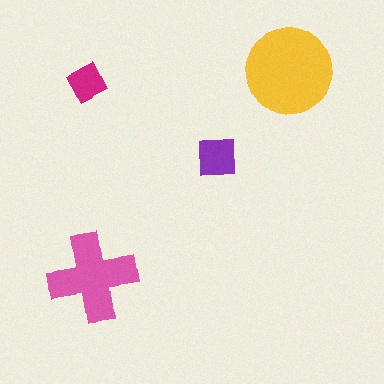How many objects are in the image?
There are 4 objects in the image.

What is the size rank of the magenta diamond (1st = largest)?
4th.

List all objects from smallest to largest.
The magenta diamond, the purple square, the pink cross, the yellow circle.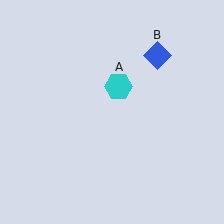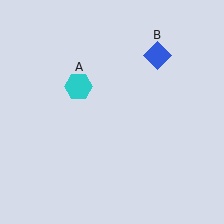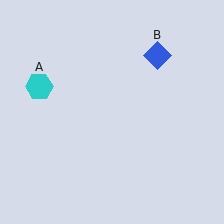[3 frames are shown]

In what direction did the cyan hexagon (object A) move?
The cyan hexagon (object A) moved left.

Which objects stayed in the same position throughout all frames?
Blue diamond (object B) remained stationary.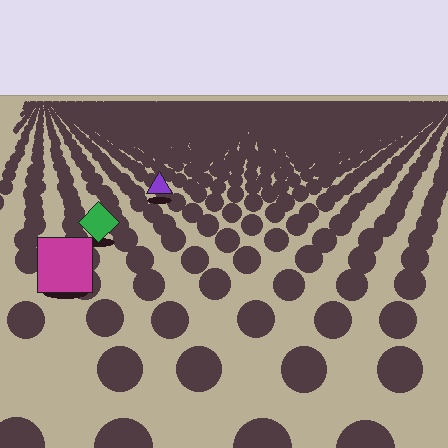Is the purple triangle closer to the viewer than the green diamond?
No. The green diamond is closer — you can tell from the texture gradient: the ground texture is coarser near it.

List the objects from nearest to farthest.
From nearest to farthest: the magenta square, the green diamond, the purple triangle.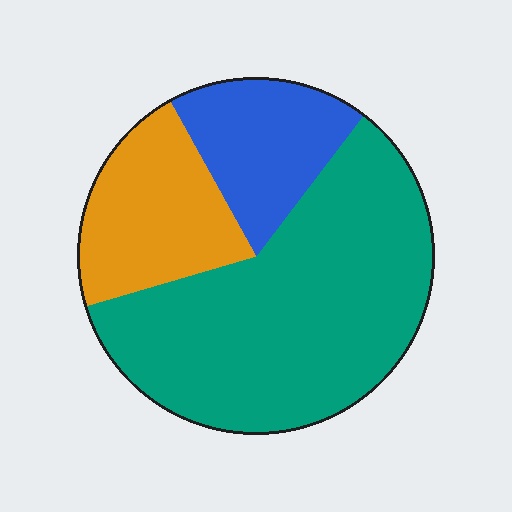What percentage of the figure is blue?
Blue covers roughly 20% of the figure.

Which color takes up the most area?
Teal, at roughly 60%.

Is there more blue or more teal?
Teal.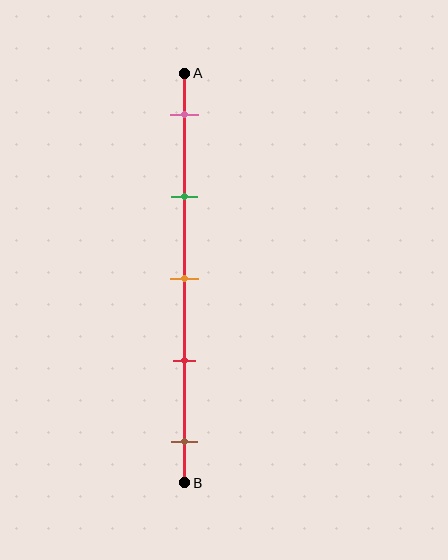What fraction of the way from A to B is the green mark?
The green mark is approximately 30% (0.3) of the way from A to B.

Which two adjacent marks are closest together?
The orange and red marks are the closest adjacent pair.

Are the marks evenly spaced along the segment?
Yes, the marks are approximately evenly spaced.